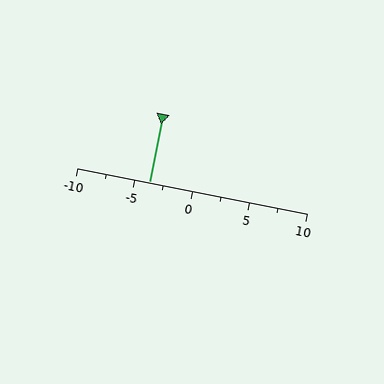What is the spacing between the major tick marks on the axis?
The major ticks are spaced 5 apart.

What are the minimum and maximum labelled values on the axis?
The axis runs from -10 to 10.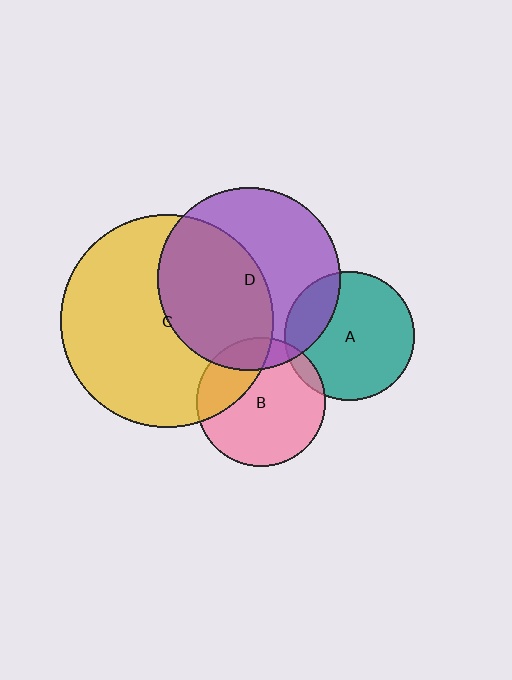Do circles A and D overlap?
Yes.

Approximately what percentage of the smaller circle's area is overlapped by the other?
Approximately 20%.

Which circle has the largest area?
Circle C (yellow).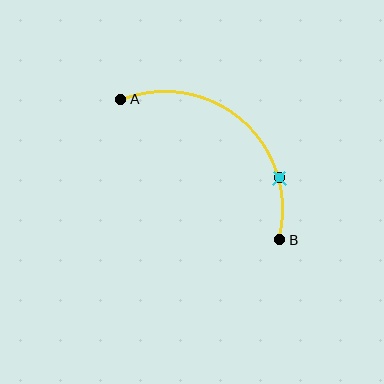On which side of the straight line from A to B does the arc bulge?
The arc bulges above and to the right of the straight line connecting A and B.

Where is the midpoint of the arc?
The arc midpoint is the point on the curve farthest from the straight line joining A and B. It sits above and to the right of that line.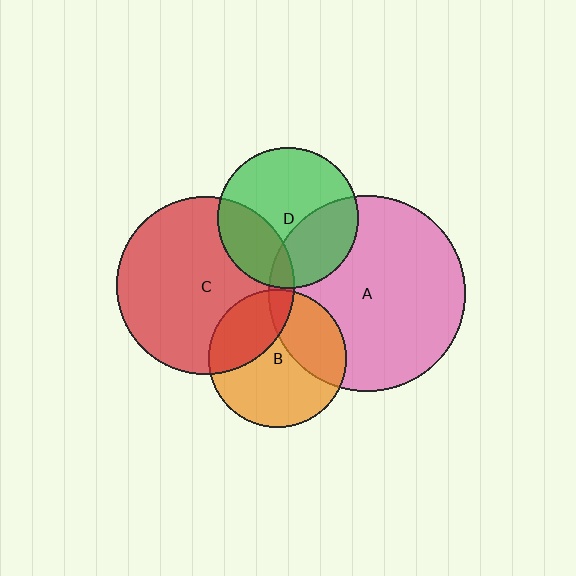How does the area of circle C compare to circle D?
Approximately 1.6 times.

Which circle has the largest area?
Circle A (pink).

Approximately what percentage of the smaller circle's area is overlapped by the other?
Approximately 35%.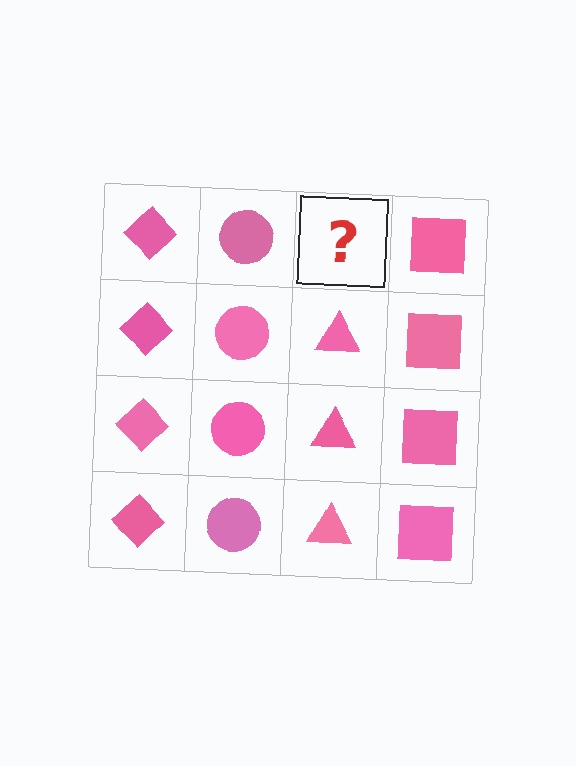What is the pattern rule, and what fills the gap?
The rule is that each column has a consistent shape. The gap should be filled with a pink triangle.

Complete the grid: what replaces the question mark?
The question mark should be replaced with a pink triangle.